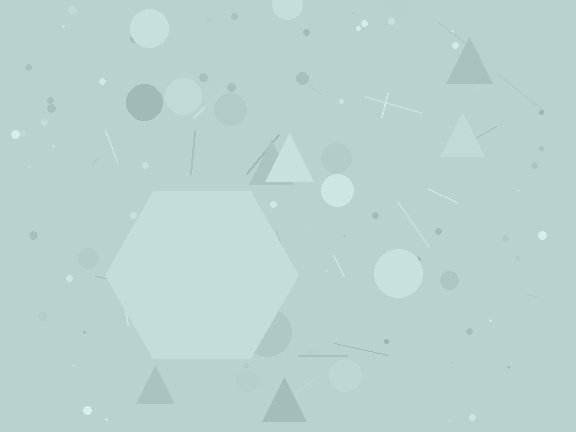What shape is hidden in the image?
A hexagon is hidden in the image.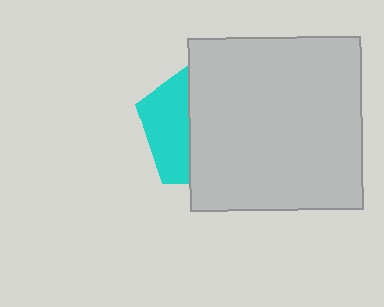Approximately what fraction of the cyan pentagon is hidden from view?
Roughly 65% of the cyan pentagon is hidden behind the light gray square.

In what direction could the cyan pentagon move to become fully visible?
The cyan pentagon could move left. That would shift it out from behind the light gray square entirely.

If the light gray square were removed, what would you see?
You would see the complete cyan pentagon.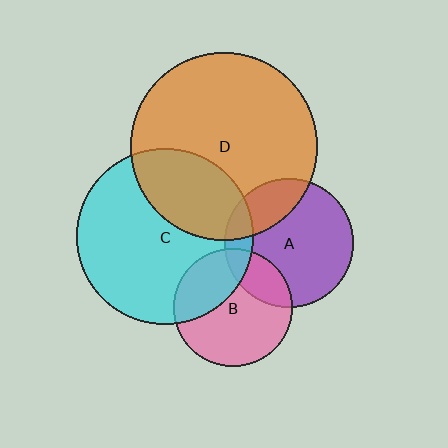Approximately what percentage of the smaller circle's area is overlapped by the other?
Approximately 30%.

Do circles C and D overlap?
Yes.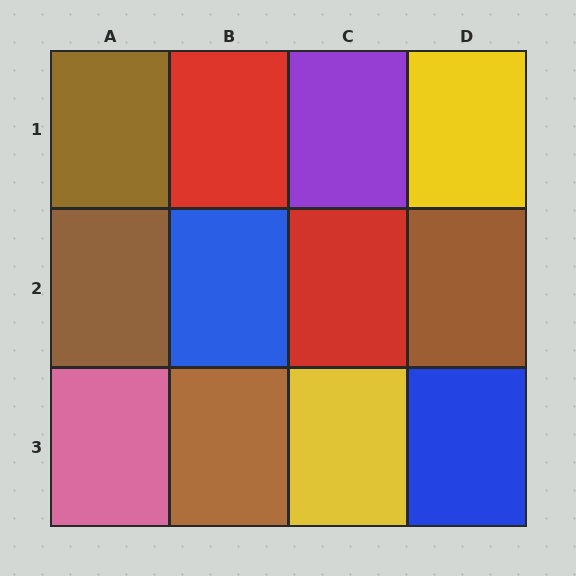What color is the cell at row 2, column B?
Blue.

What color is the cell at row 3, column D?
Blue.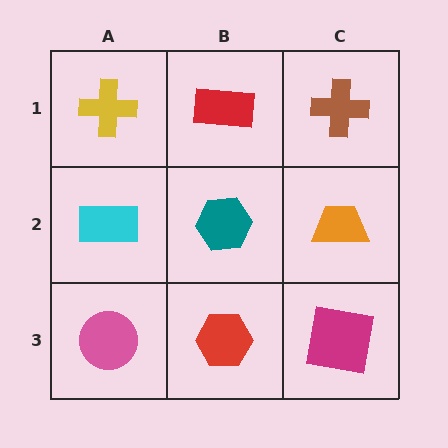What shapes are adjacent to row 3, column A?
A cyan rectangle (row 2, column A), a red hexagon (row 3, column B).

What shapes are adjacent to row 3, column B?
A teal hexagon (row 2, column B), a pink circle (row 3, column A), a magenta square (row 3, column C).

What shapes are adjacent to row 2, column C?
A brown cross (row 1, column C), a magenta square (row 3, column C), a teal hexagon (row 2, column B).